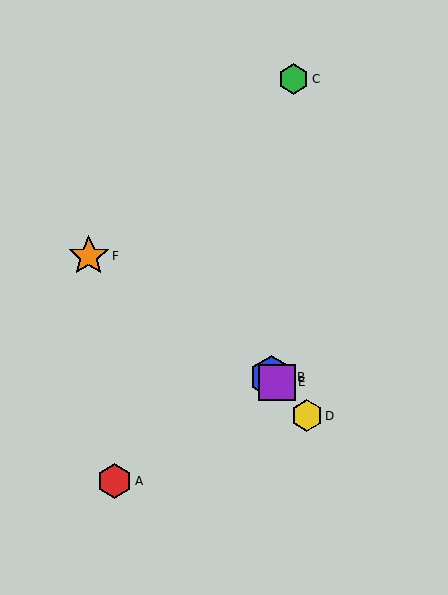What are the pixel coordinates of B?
Object B is at (272, 377).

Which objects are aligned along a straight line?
Objects B, D, E are aligned along a straight line.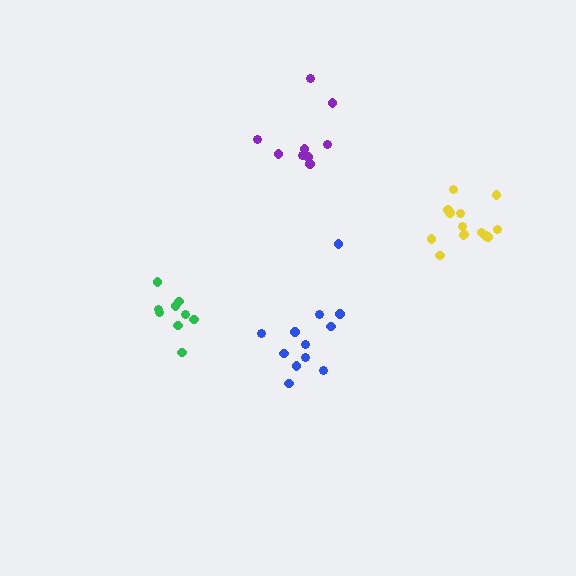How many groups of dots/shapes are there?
There are 4 groups.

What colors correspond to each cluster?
The clusters are colored: green, yellow, purple, blue.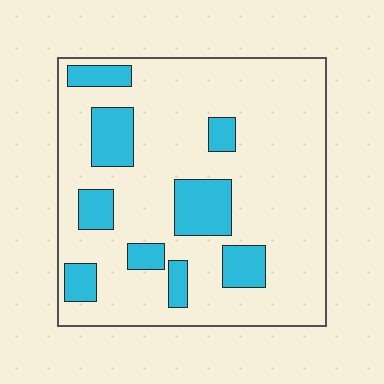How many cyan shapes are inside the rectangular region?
9.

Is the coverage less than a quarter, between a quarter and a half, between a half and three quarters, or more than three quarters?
Less than a quarter.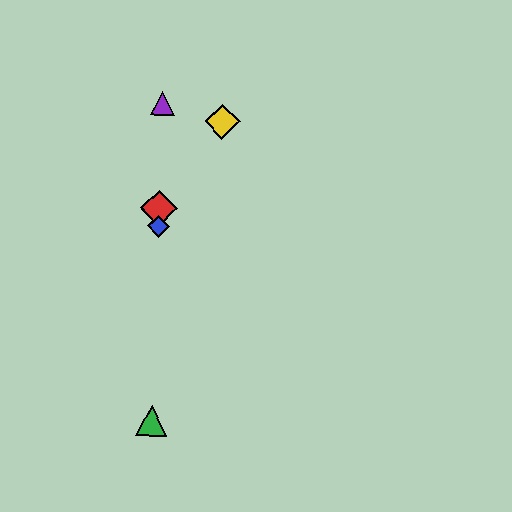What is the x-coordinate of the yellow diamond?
The yellow diamond is at x≈222.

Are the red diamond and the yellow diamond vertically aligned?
No, the red diamond is at x≈159 and the yellow diamond is at x≈222.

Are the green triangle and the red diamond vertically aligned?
Yes, both are at x≈152.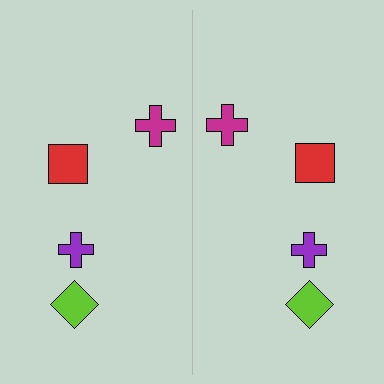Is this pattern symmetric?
Yes, this pattern has bilateral (reflection) symmetry.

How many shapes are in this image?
There are 8 shapes in this image.